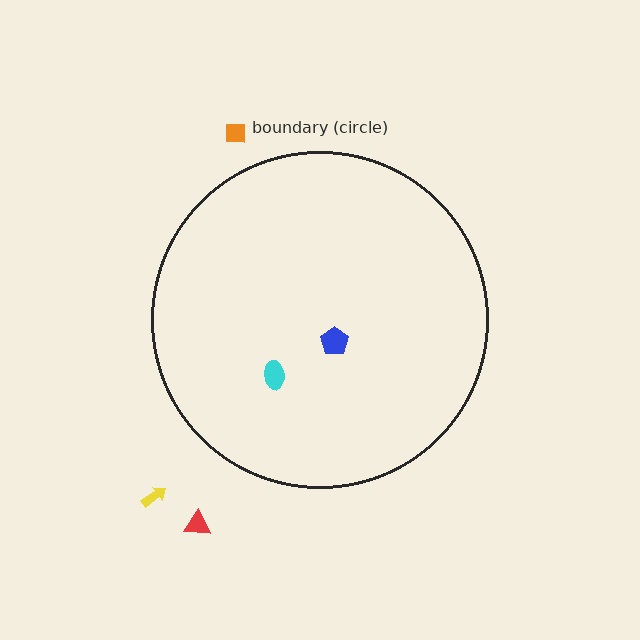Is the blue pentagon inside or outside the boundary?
Inside.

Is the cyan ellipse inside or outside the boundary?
Inside.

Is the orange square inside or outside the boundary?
Outside.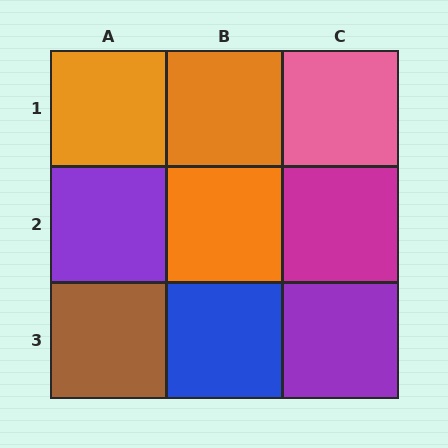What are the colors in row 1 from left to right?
Orange, orange, pink.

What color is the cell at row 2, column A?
Purple.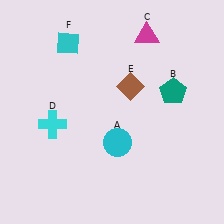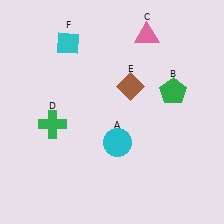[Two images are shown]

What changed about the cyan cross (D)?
In Image 1, D is cyan. In Image 2, it changed to green.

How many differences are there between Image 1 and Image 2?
There are 3 differences between the two images.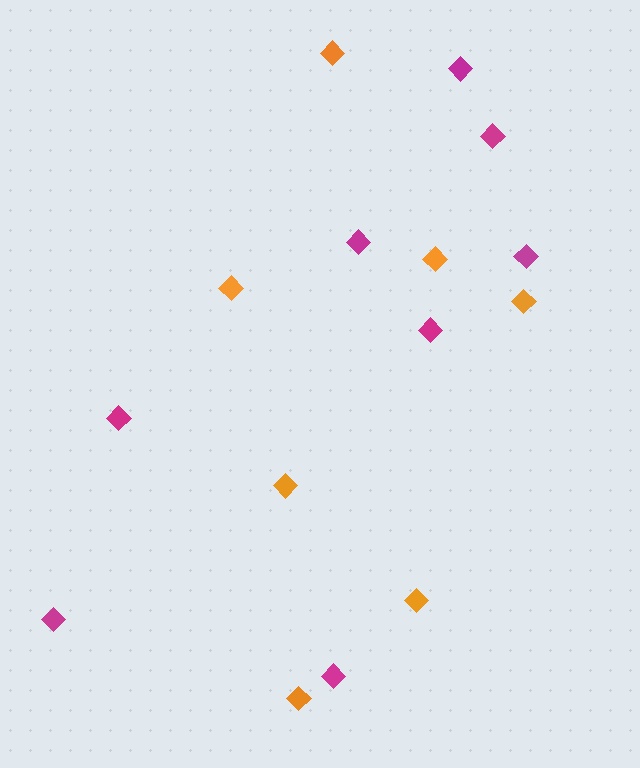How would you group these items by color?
There are 2 groups: one group of magenta diamonds (8) and one group of orange diamonds (7).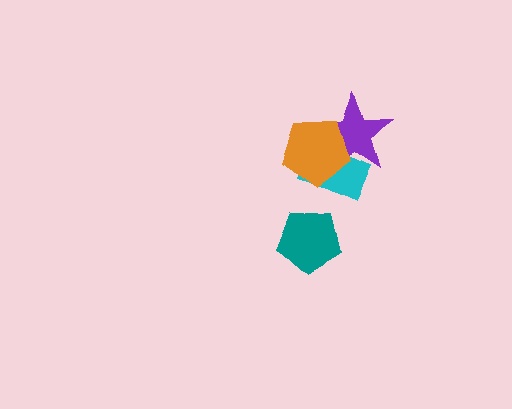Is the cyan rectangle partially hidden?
Yes, it is partially covered by another shape.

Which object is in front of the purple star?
The orange pentagon is in front of the purple star.